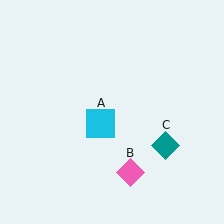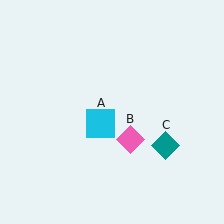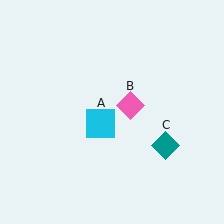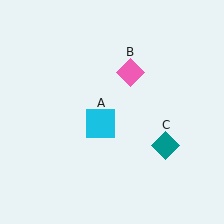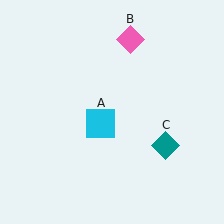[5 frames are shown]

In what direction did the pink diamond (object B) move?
The pink diamond (object B) moved up.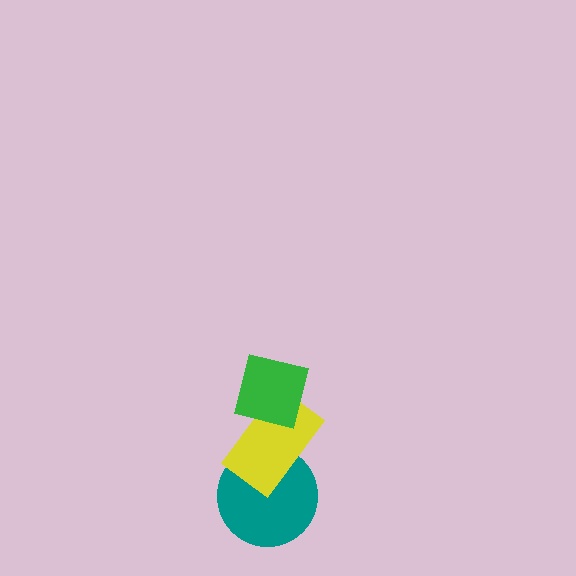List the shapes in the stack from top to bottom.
From top to bottom: the green square, the yellow rectangle, the teal circle.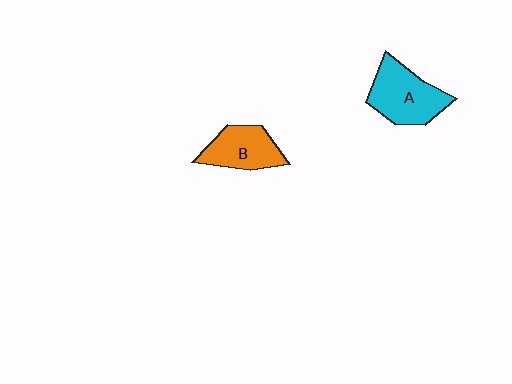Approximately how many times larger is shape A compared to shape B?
Approximately 1.3 times.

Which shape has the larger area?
Shape A (cyan).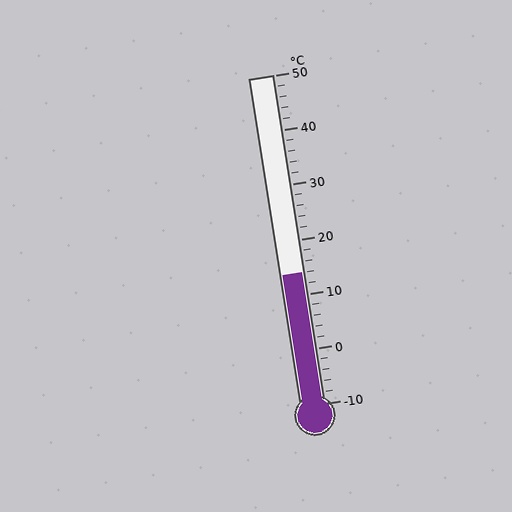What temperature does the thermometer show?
The thermometer shows approximately 14°C.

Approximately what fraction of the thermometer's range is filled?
The thermometer is filled to approximately 40% of its range.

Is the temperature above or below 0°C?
The temperature is above 0°C.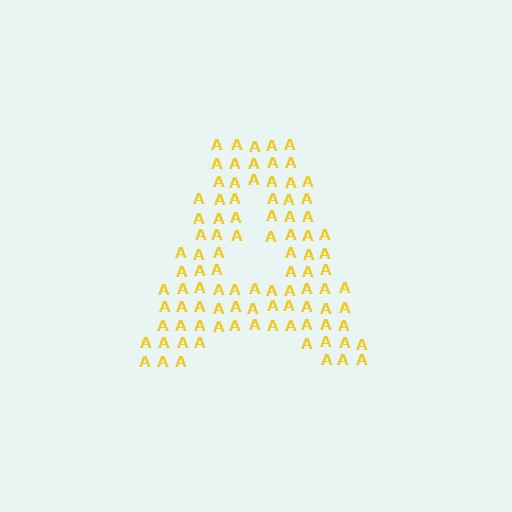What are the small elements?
The small elements are letter A's.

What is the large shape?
The large shape is the letter A.